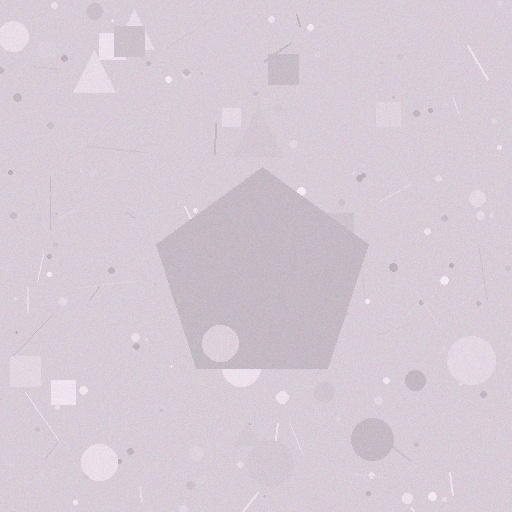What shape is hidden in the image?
A pentagon is hidden in the image.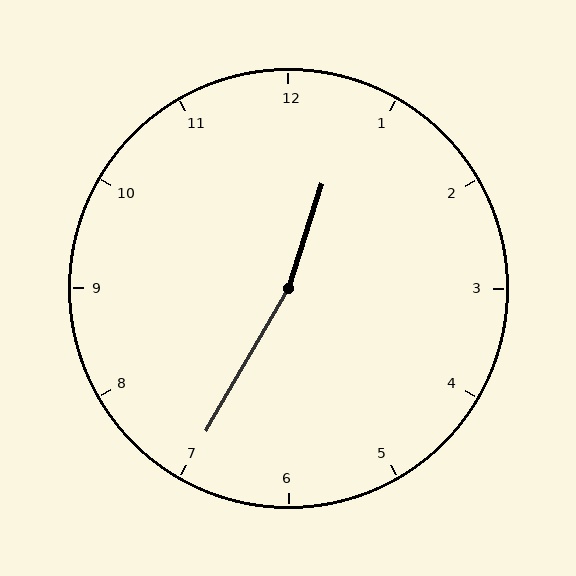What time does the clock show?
12:35.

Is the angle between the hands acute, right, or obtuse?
It is obtuse.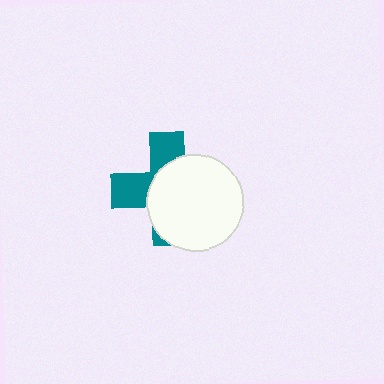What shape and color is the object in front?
The object in front is a white circle.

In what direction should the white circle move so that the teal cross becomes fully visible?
The white circle should move toward the lower-right. That is the shortest direction to clear the overlap and leave the teal cross fully visible.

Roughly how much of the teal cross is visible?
A small part of it is visible (roughly 38%).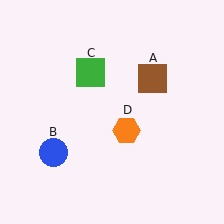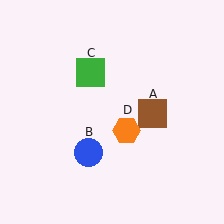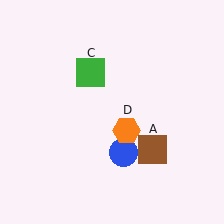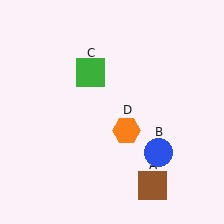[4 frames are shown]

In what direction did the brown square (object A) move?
The brown square (object A) moved down.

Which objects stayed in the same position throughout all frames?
Green square (object C) and orange hexagon (object D) remained stationary.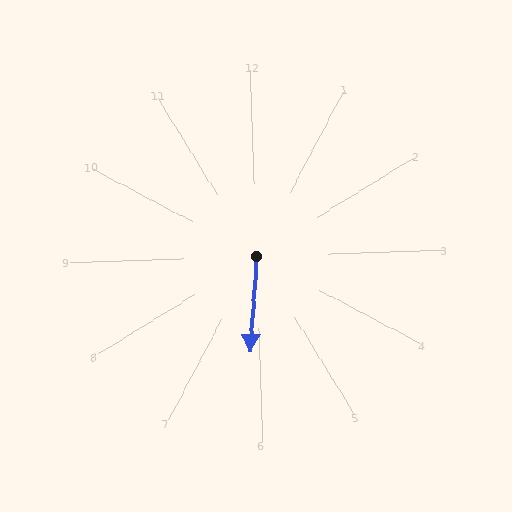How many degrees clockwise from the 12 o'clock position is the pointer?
Approximately 186 degrees.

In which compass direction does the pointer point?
South.